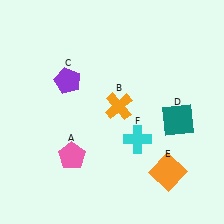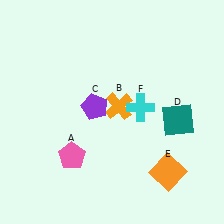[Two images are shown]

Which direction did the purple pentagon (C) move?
The purple pentagon (C) moved right.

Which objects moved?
The objects that moved are: the purple pentagon (C), the cyan cross (F).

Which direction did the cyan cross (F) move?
The cyan cross (F) moved up.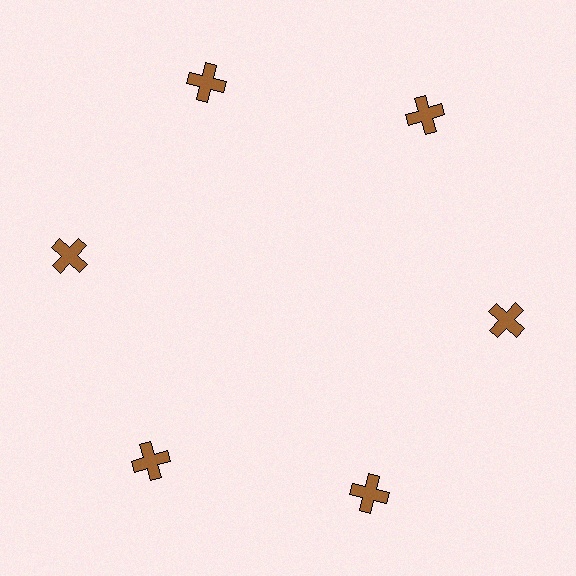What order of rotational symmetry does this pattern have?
This pattern has 6-fold rotational symmetry.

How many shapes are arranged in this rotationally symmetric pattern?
There are 6 shapes, arranged in 6 groups of 1.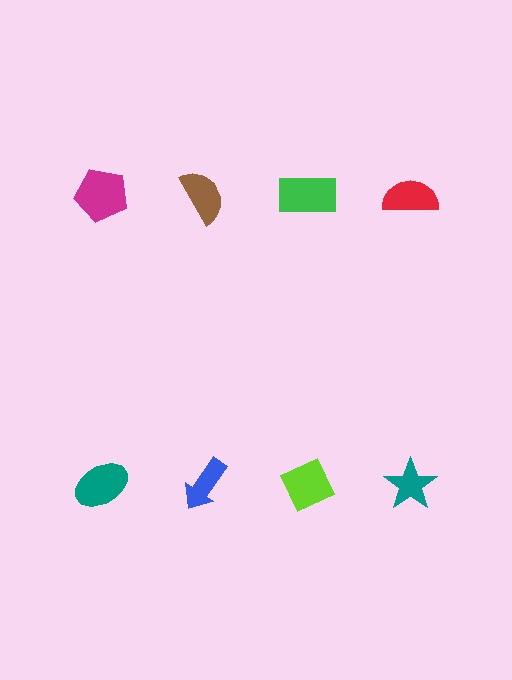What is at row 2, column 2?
A blue arrow.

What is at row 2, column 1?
A teal ellipse.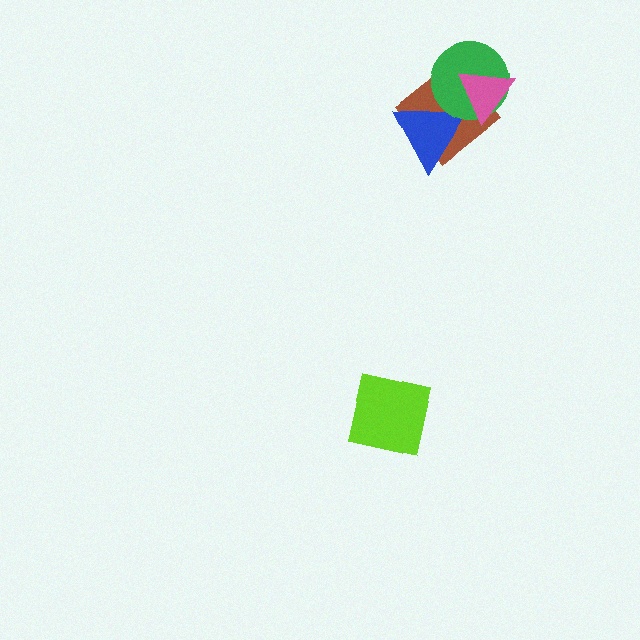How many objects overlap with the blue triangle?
2 objects overlap with the blue triangle.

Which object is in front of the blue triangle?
The green circle is in front of the blue triangle.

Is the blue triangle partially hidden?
Yes, it is partially covered by another shape.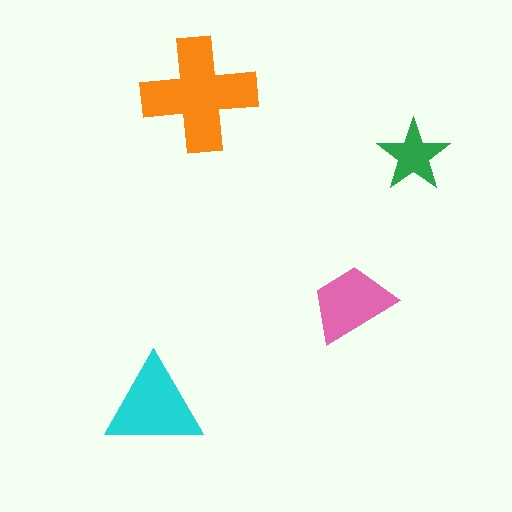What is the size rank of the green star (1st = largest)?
4th.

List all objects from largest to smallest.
The orange cross, the cyan triangle, the pink trapezoid, the green star.